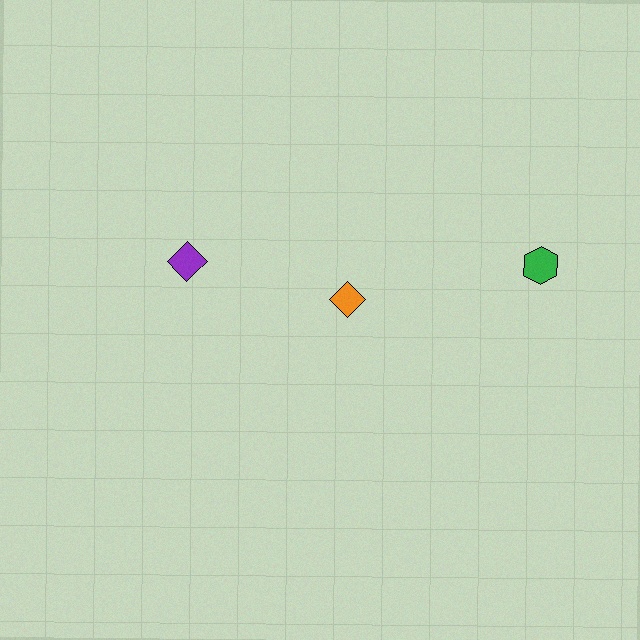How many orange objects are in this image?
There is 1 orange object.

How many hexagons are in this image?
There is 1 hexagon.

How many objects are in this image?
There are 3 objects.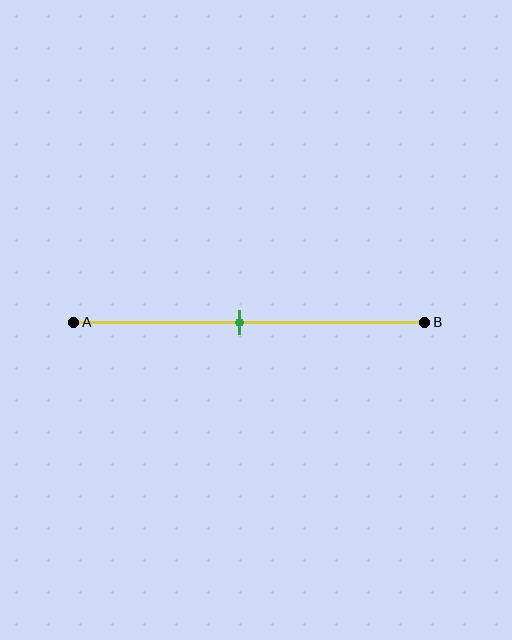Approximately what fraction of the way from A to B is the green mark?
The green mark is approximately 45% of the way from A to B.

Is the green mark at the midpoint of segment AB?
Yes, the mark is approximately at the midpoint.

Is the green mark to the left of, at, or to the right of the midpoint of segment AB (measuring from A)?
The green mark is approximately at the midpoint of segment AB.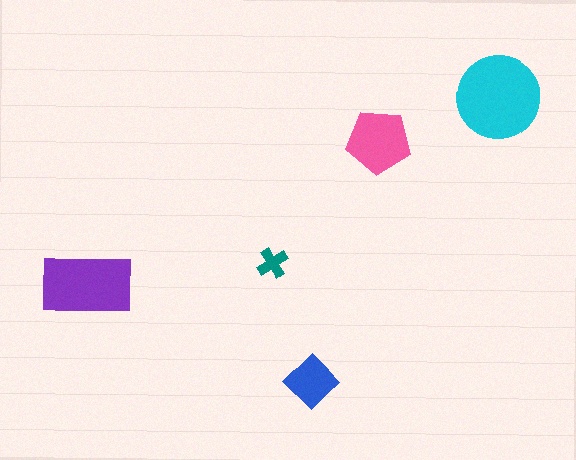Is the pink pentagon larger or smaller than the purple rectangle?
Smaller.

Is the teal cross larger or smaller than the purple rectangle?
Smaller.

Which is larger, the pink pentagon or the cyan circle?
The cyan circle.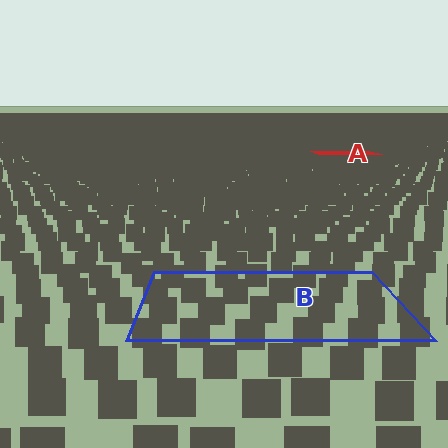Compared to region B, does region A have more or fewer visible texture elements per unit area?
Region A has more texture elements per unit area — they are packed more densely because it is farther away.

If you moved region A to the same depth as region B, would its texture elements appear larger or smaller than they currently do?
They would appear larger. At a closer depth, the same texture elements are projected at a bigger on-screen size.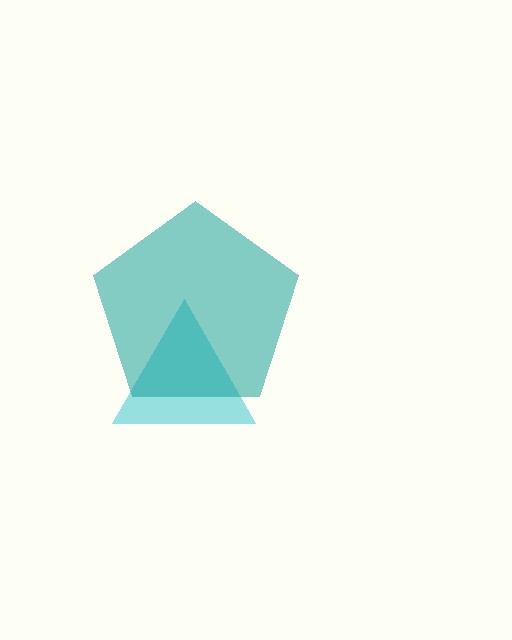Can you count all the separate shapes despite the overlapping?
Yes, there are 2 separate shapes.